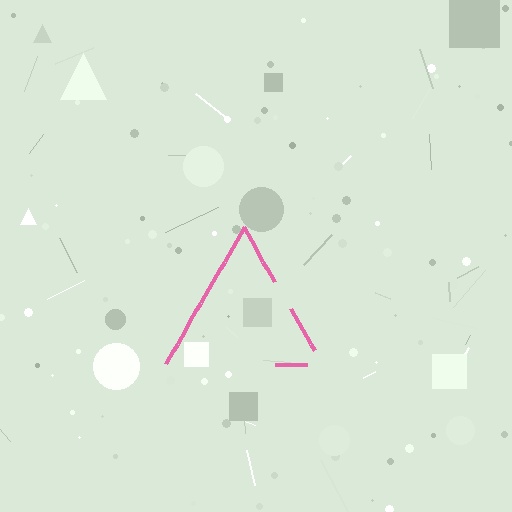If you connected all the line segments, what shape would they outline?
They would outline a triangle.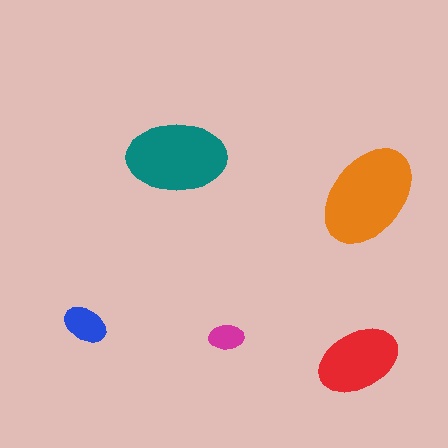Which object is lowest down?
The red ellipse is bottommost.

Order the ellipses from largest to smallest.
the orange one, the teal one, the red one, the blue one, the magenta one.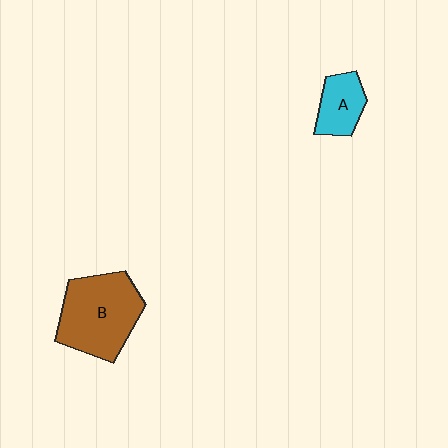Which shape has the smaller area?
Shape A (cyan).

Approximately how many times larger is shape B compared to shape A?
Approximately 2.3 times.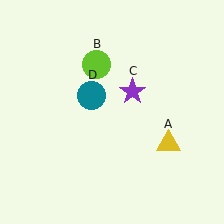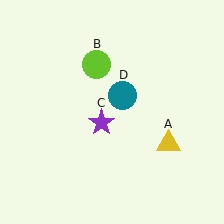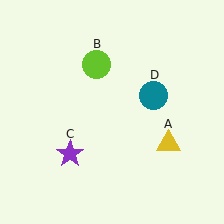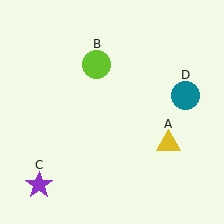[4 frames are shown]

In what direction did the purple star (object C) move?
The purple star (object C) moved down and to the left.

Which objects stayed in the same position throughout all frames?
Yellow triangle (object A) and lime circle (object B) remained stationary.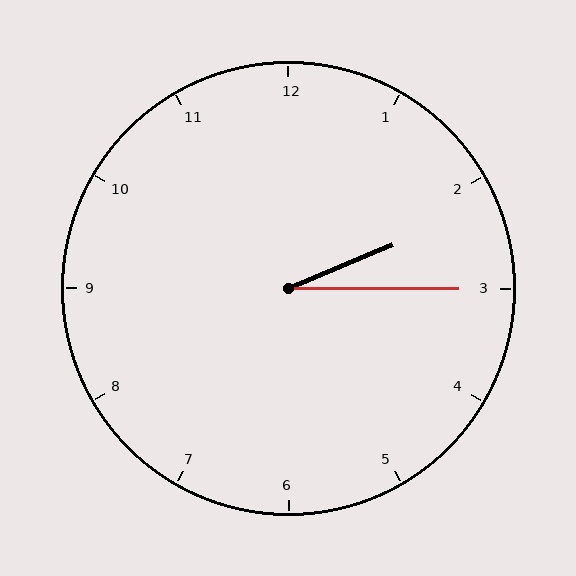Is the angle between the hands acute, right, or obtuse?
It is acute.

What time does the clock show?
2:15.